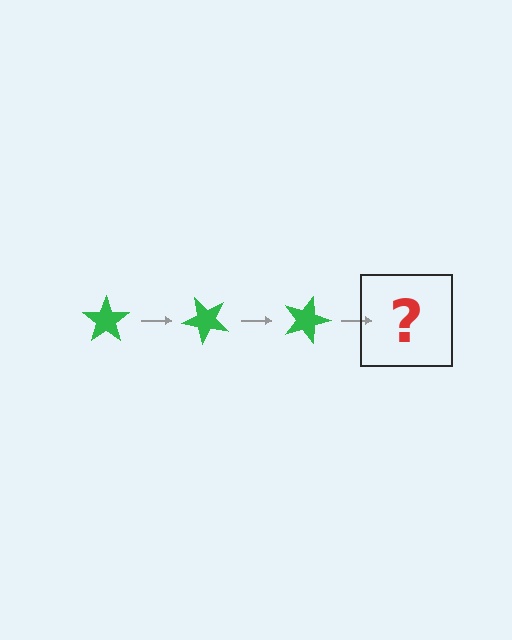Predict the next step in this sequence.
The next step is a green star rotated 135 degrees.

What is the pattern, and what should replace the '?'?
The pattern is that the star rotates 45 degrees each step. The '?' should be a green star rotated 135 degrees.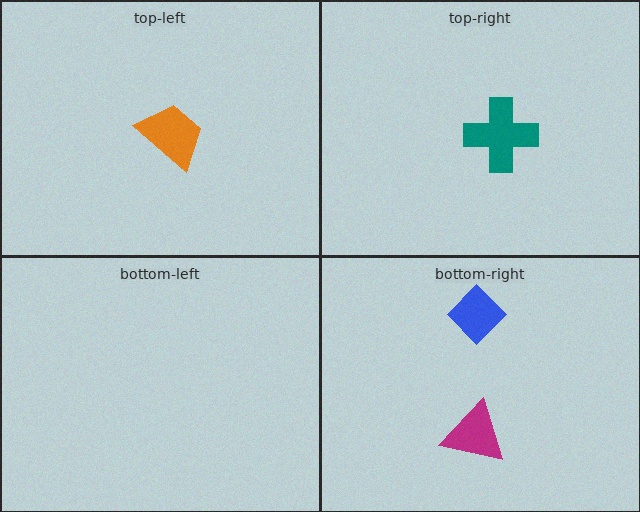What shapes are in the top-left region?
The orange trapezoid.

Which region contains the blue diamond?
The bottom-right region.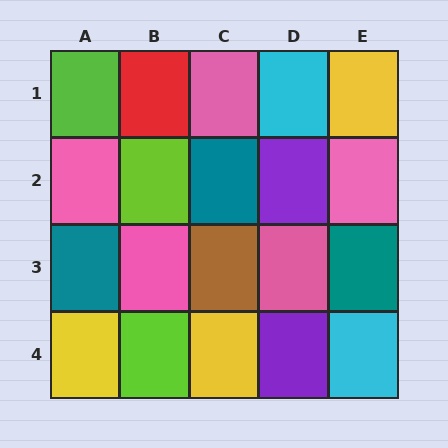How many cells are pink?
5 cells are pink.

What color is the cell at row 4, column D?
Purple.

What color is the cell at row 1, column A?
Lime.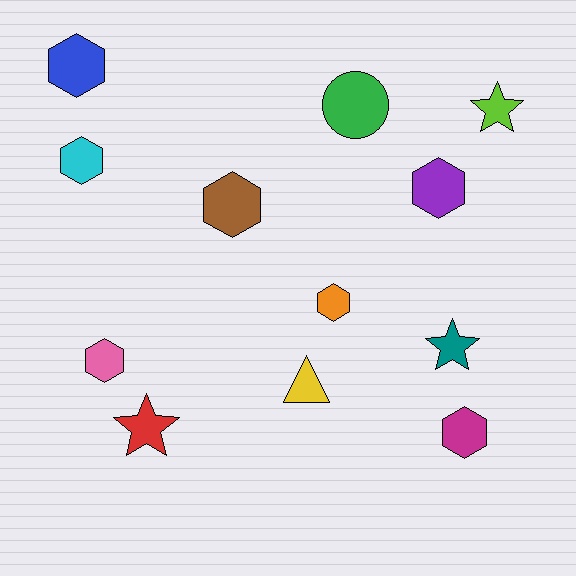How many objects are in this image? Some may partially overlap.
There are 12 objects.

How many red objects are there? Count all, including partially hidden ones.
There is 1 red object.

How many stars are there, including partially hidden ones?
There are 3 stars.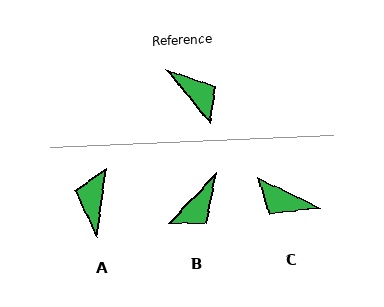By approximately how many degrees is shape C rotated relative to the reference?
Approximately 155 degrees clockwise.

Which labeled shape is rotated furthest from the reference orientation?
C, about 155 degrees away.